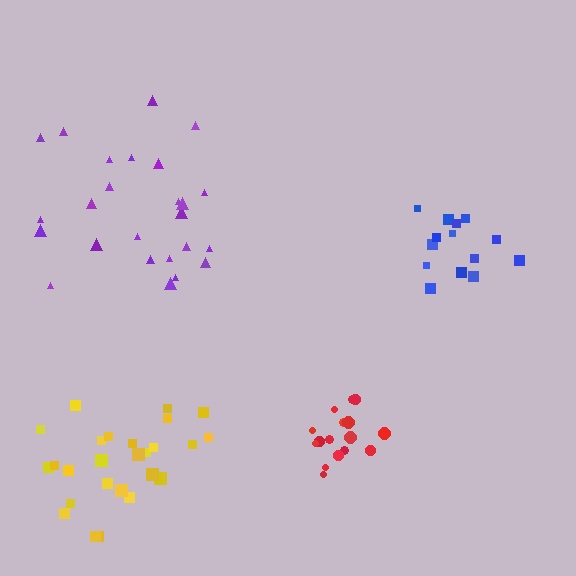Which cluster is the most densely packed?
Red.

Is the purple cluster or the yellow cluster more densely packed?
Yellow.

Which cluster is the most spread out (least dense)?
Purple.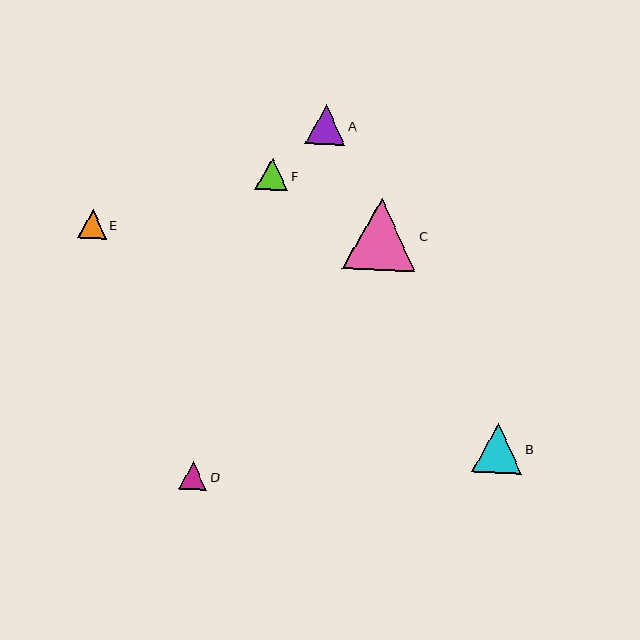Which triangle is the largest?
Triangle C is the largest with a size of approximately 72 pixels.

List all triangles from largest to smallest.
From largest to smallest: C, B, A, F, E, D.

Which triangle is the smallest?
Triangle D is the smallest with a size of approximately 28 pixels.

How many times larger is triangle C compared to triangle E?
Triangle C is approximately 2.5 times the size of triangle E.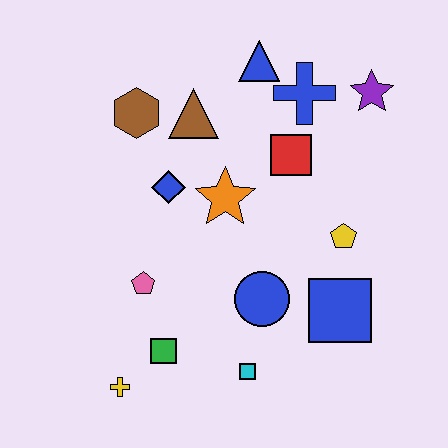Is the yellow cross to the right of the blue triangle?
No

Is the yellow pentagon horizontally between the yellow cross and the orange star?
No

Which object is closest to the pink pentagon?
The green square is closest to the pink pentagon.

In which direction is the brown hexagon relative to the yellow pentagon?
The brown hexagon is to the left of the yellow pentagon.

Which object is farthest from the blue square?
The brown hexagon is farthest from the blue square.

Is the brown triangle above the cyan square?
Yes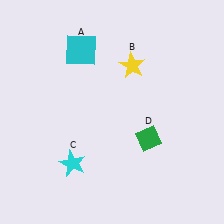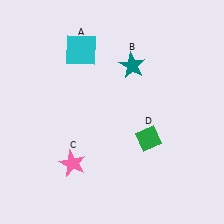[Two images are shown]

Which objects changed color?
B changed from yellow to teal. C changed from cyan to pink.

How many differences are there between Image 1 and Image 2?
There are 2 differences between the two images.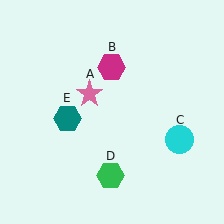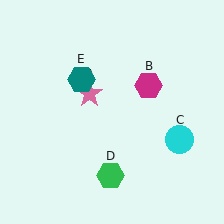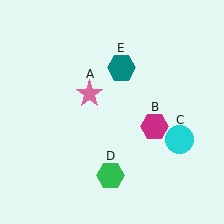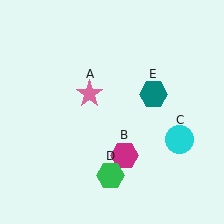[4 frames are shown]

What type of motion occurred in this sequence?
The magenta hexagon (object B), teal hexagon (object E) rotated clockwise around the center of the scene.